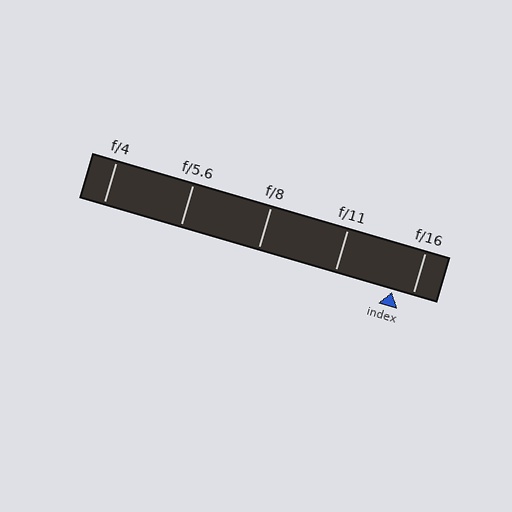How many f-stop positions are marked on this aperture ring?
There are 5 f-stop positions marked.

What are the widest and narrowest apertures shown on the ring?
The widest aperture shown is f/4 and the narrowest is f/16.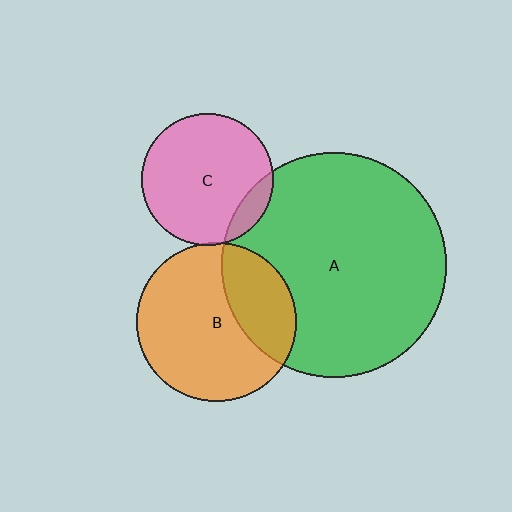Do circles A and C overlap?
Yes.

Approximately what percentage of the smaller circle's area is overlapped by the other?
Approximately 10%.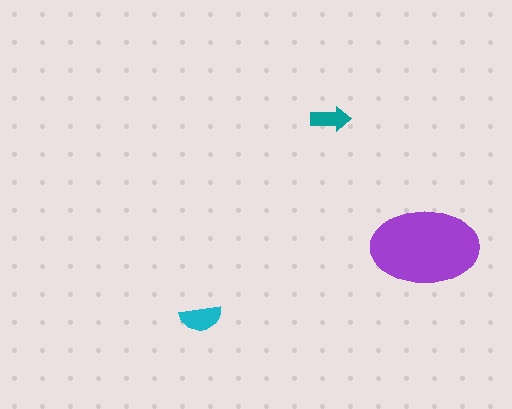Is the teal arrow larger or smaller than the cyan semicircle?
Smaller.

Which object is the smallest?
The teal arrow.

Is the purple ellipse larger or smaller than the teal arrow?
Larger.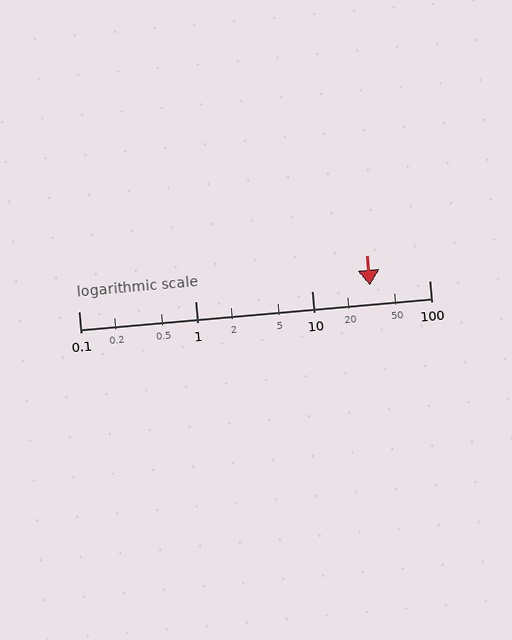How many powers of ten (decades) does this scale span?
The scale spans 3 decades, from 0.1 to 100.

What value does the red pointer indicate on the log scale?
The pointer indicates approximately 31.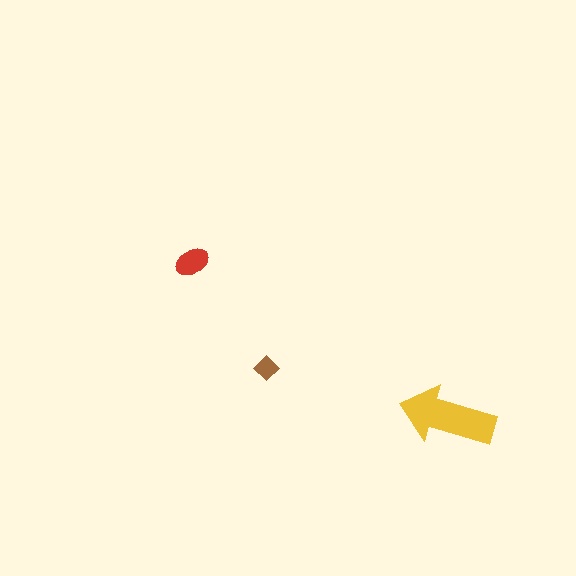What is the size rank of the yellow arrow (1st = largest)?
1st.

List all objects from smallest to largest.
The brown diamond, the red ellipse, the yellow arrow.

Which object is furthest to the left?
The red ellipse is leftmost.